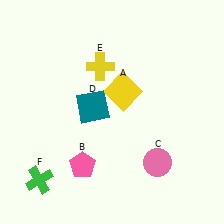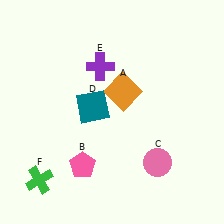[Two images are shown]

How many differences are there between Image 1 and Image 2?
There are 2 differences between the two images.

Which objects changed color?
A changed from yellow to orange. E changed from yellow to purple.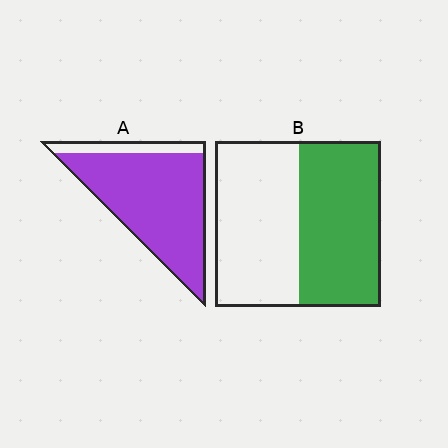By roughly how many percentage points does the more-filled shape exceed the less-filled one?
By roughly 35 percentage points (A over B).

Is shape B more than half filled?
Roughly half.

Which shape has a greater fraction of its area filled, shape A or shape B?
Shape A.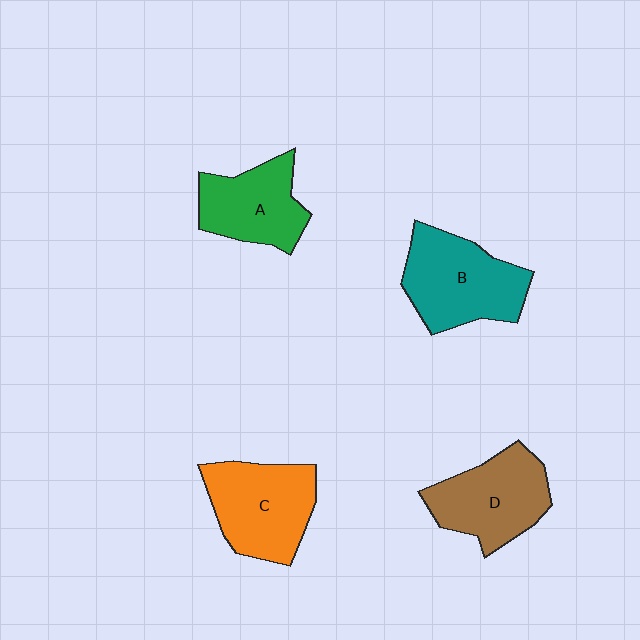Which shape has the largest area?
Shape B (teal).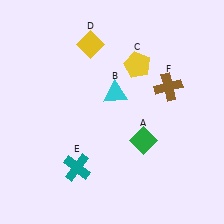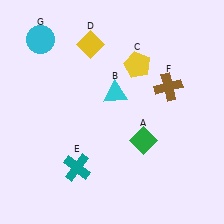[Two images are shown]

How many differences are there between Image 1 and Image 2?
There is 1 difference between the two images.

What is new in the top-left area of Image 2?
A cyan circle (G) was added in the top-left area of Image 2.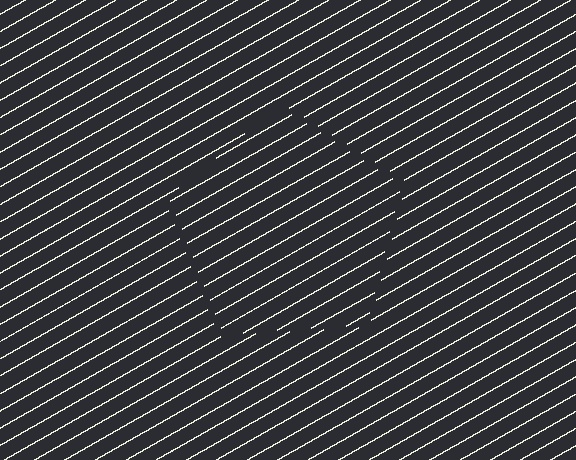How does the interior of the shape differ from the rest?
The interior of the shape contains the same grating, shifted by half a period — the contour is defined by the phase discontinuity where line-ends from the inner and outer gratings abut.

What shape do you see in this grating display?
An illusory pentagon. The interior of the shape contains the same grating, shifted by half a period — the contour is defined by the phase discontinuity where line-ends from the inner and outer gratings abut.